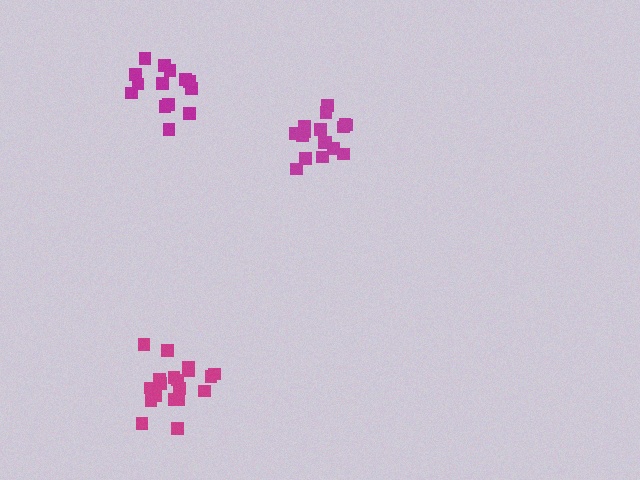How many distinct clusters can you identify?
There are 3 distinct clusters.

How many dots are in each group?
Group 1: 20 dots, Group 2: 18 dots, Group 3: 14 dots (52 total).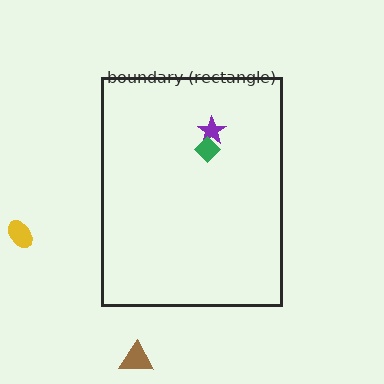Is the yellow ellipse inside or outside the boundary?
Outside.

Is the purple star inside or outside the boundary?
Inside.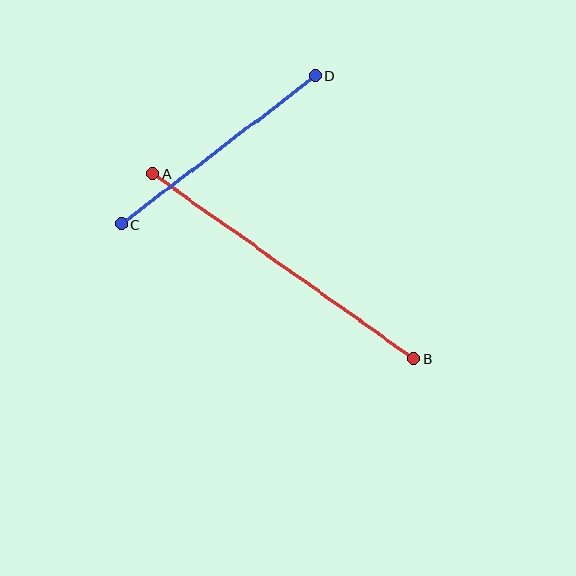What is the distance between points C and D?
The distance is approximately 244 pixels.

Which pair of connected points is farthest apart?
Points A and B are farthest apart.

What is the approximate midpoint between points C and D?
The midpoint is at approximately (218, 150) pixels.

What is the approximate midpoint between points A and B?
The midpoint is at approximately (283, 266) pixels.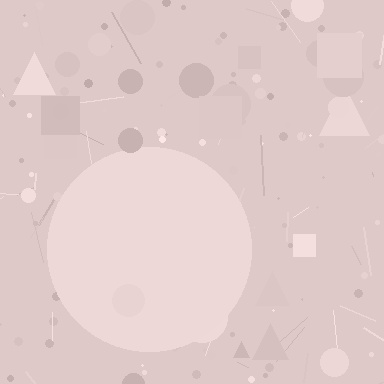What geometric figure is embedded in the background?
A circle is embedded in the background.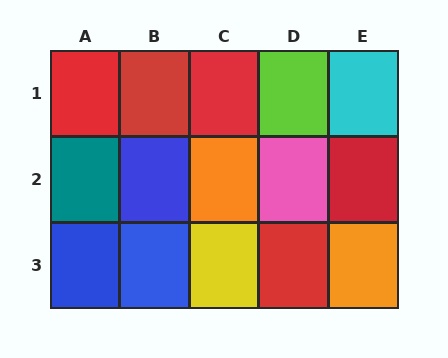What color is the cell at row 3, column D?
Red.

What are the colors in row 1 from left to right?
Red, red, red, lime, cyan.